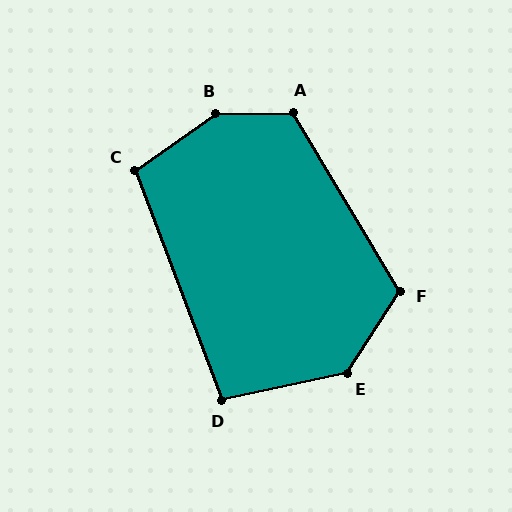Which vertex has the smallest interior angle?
D, at approximately 98 degrees.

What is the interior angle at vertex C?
Approximately 105 degrees (obtuse).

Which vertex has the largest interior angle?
B, at approximately 145 degrees.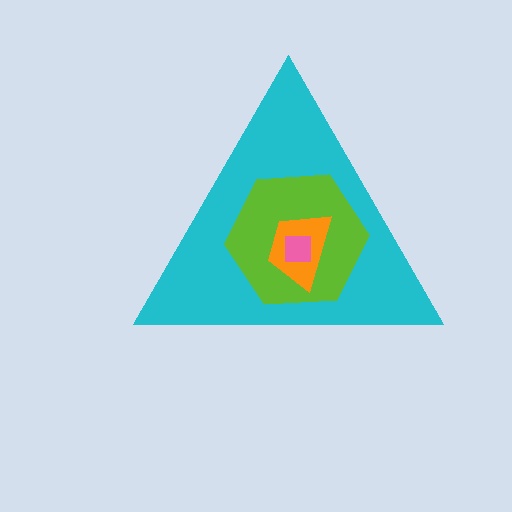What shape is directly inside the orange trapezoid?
The pink square.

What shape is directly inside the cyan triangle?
The lime hexagon.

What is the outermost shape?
The cyan triangle.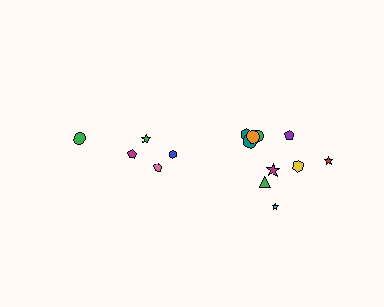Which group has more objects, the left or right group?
The right group.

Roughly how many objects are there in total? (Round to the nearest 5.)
Roughly 15 objects in total.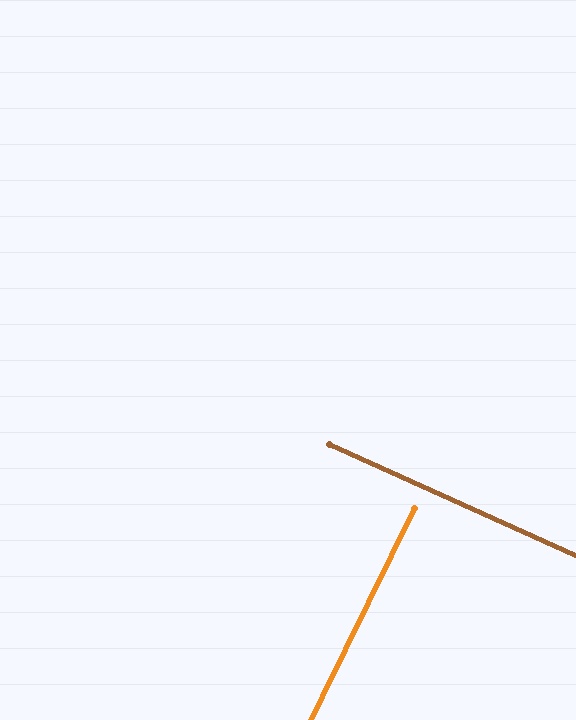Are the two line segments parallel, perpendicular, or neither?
Perpendicular — they meet at approximately 88°.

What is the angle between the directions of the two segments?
Approximately 88 degrees.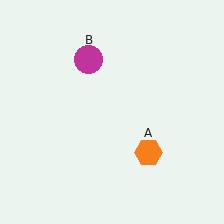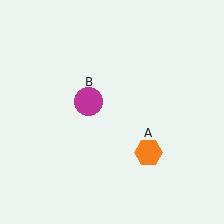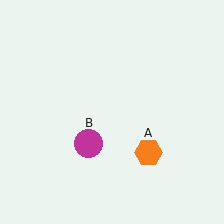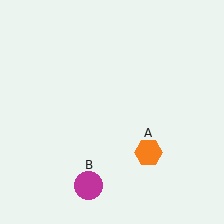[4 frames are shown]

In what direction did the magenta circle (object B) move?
The magenta circle (object B) moved down.